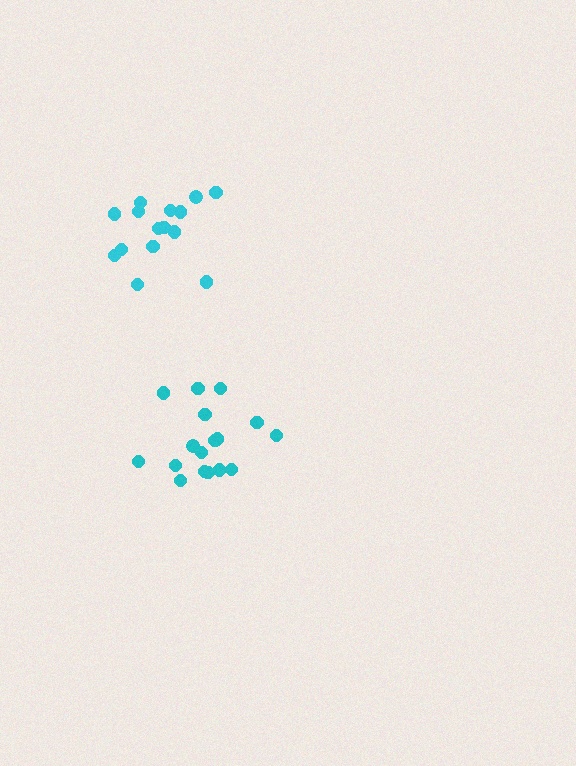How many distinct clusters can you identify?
There are 2 distinct clusters.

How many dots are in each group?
Group 1: 17 dots, Group 2: 15 dots (32 total).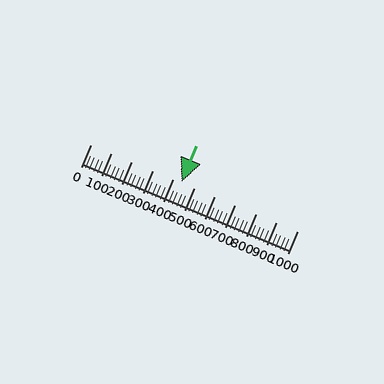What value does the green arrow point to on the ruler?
The green arrow points to approximately 440.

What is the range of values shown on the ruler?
The ruler shows values from 0 to 1000.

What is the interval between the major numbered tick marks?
The major tick marks are spaced 100 units apart.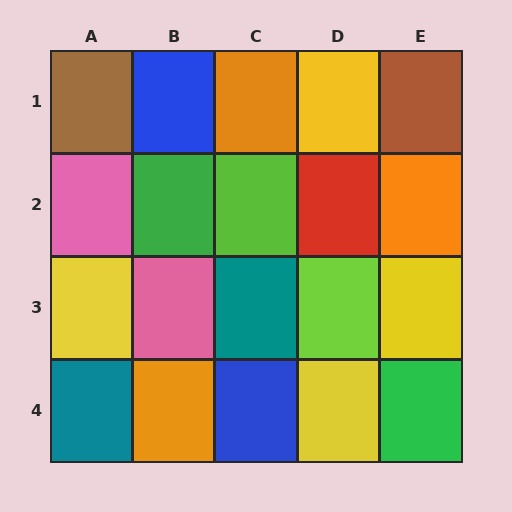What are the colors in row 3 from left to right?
Yellow, pink, teal, lime, yellow.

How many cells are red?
1 cell is red.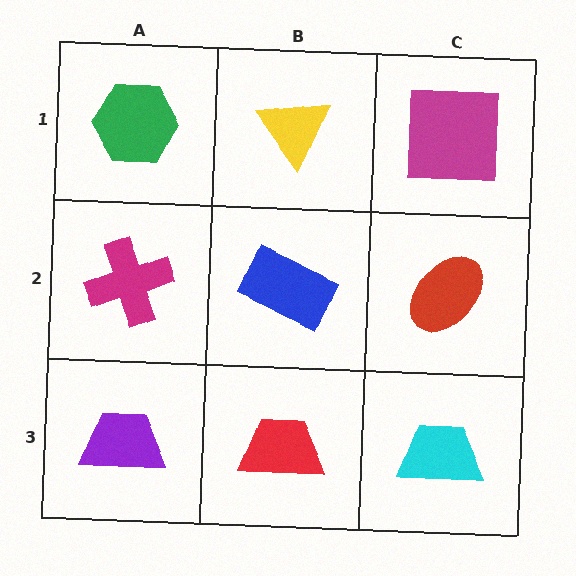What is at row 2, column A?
A magenta cross.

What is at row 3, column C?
A cyan trapezoid.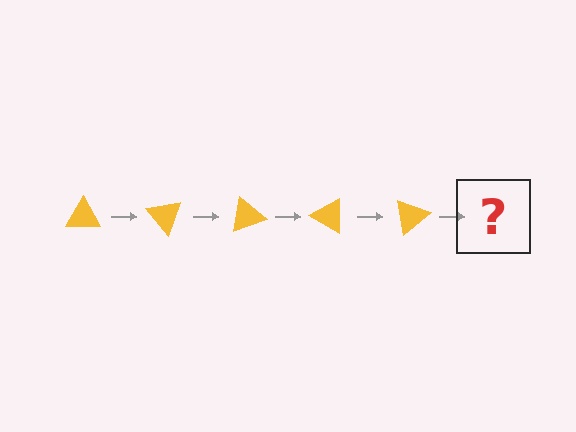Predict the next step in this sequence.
The next step is a yellow triangle rotated 250 degrees.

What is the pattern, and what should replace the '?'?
The pattern is that the triangle rotates 50 degrees each step. The '?' should be a yellow triangle rotated 250 degrees.